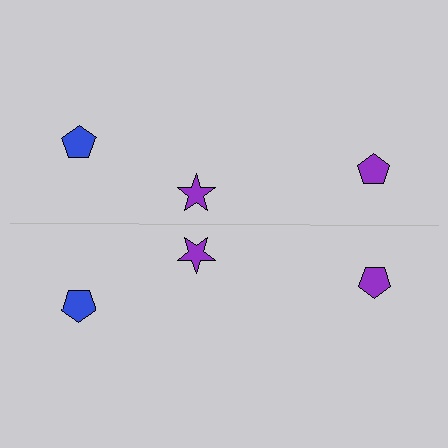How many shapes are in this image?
There are 6 shapes in this image.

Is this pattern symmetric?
Yes, this pattern has bilateral (reflection) symmetry.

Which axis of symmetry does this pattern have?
The pattern has a horizontal axis of symmetry running through the center of the image.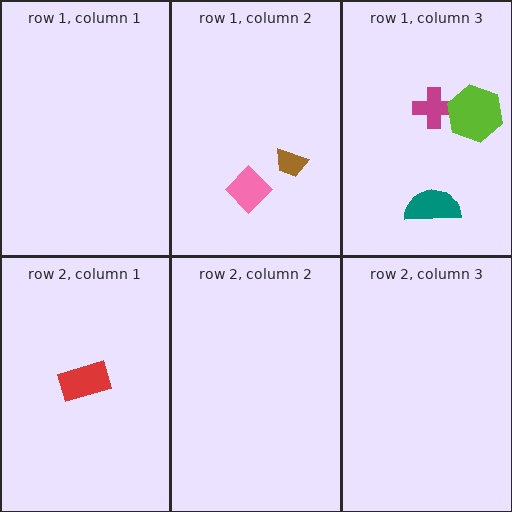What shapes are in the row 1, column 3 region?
The teal semicircle, the magenta cross, the lime hexagon.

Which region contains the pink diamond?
The row 1, column 2 region.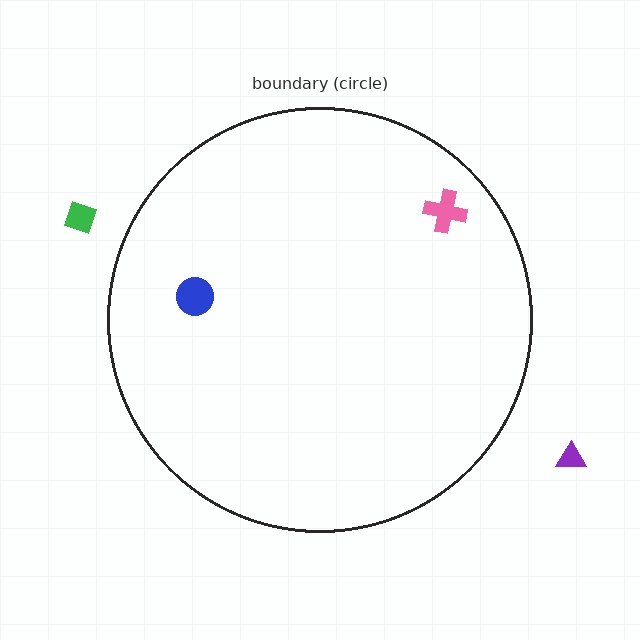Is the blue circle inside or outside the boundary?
Inside.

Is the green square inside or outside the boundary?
Outside.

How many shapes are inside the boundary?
2 inside, 2 outside.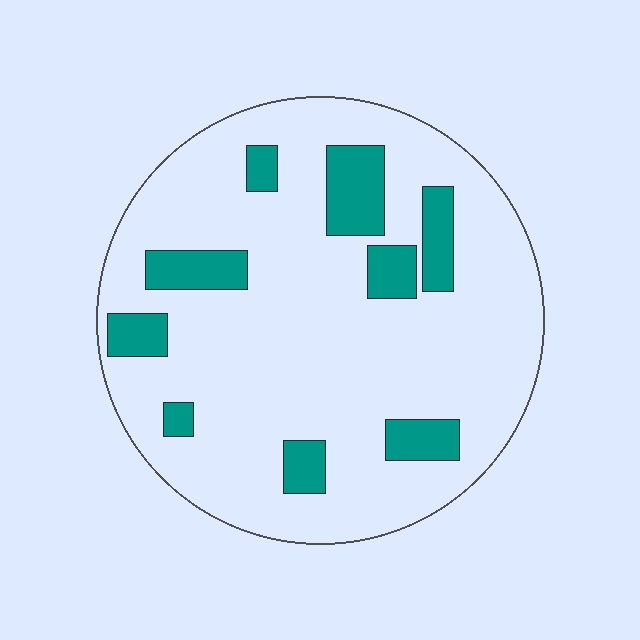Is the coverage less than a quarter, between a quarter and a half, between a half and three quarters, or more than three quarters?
Less than a quarter.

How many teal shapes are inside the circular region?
9.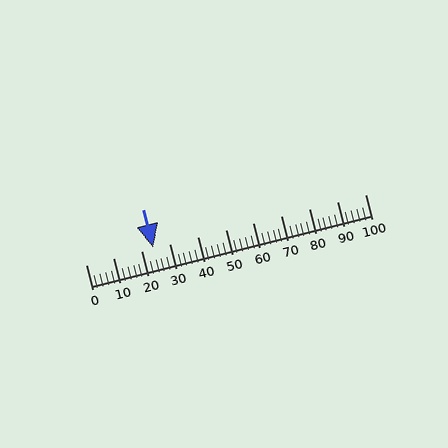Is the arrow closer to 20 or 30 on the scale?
The arrow is closer to 20.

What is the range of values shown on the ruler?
The ruler shows values from 0 to 100.